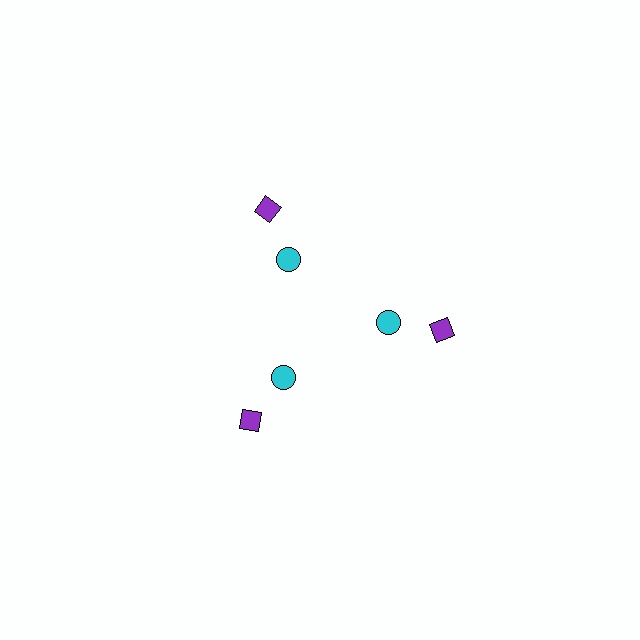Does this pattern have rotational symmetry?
Yes, this pattern has 3-fold rotational symmetry. It looks the same after rotating 120 degrees around the center.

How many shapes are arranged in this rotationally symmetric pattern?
There are 6 shapes, arranged in 3 groups of 2.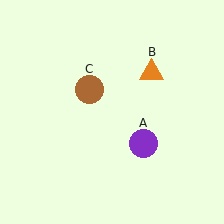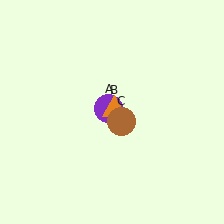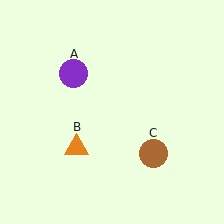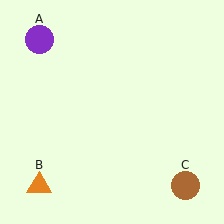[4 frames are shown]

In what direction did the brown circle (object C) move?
The brown circle (object C) moved down and to the right.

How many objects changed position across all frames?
3 objects changed position: purple circle (object A), orange triangle (object B), brown circle (object C).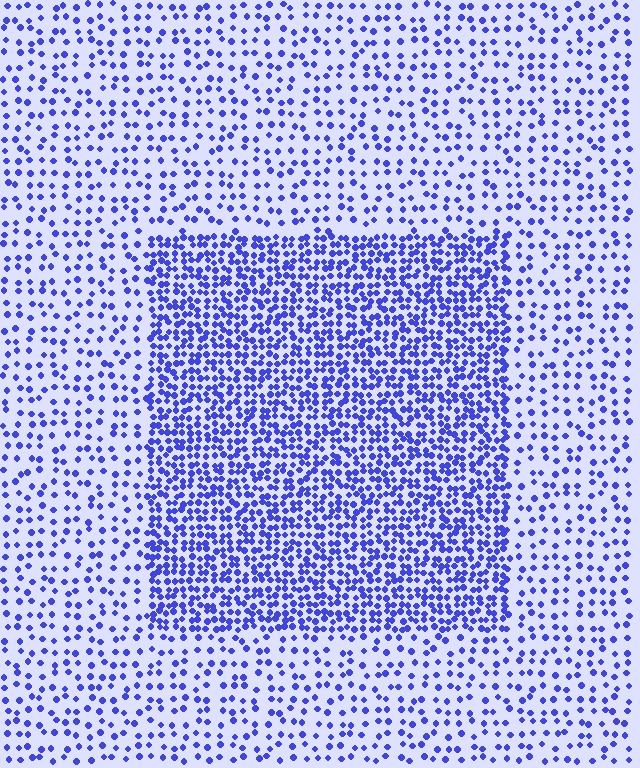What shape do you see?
I see a rectangle.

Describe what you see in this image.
The image contains small blue elements arranged at two different densities. A rectangle-shaped region is visible where the elements are more densely packed than the surrounding area.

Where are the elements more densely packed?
The elements are more densely packed inside the rectangle boundary.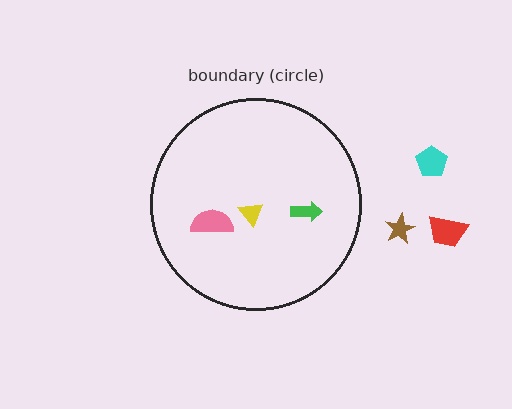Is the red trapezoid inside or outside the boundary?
Outside.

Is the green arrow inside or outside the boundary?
Inside.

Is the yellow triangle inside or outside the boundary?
Inside.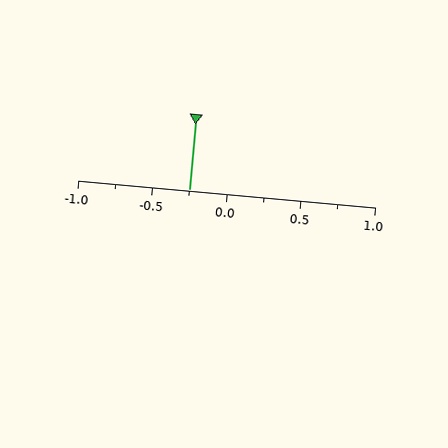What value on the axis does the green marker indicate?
The marker indicates approximately -0.25.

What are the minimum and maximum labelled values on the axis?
The axis runs from -1.0 to 1.0.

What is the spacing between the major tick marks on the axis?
The major ticks are spaced 0.5 apart.